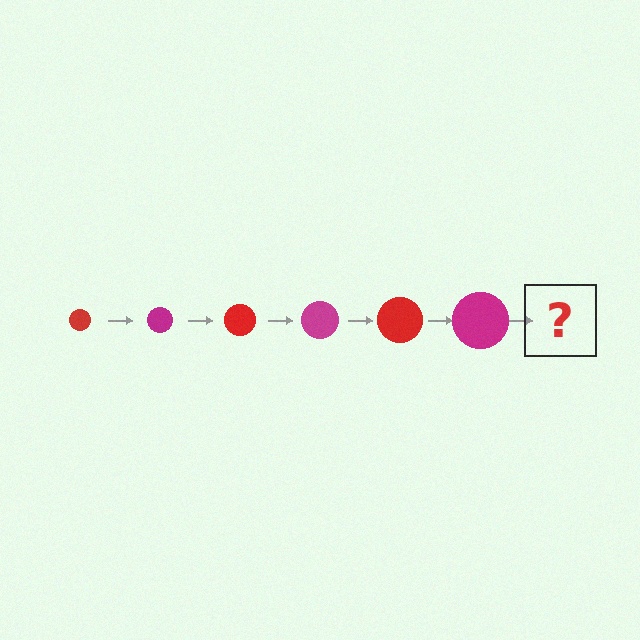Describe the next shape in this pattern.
It should be a red circle, larger than the previous one.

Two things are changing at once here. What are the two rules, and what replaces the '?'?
The two rules are that the circle grows larger each step and the color cycles through red and magenta. The '?' should be a red circle, larger than the previous one.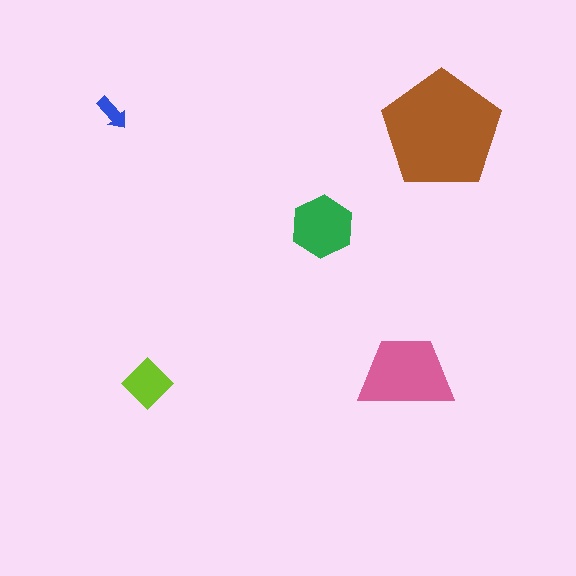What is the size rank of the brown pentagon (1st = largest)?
1st.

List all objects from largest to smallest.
The brown pentagon, the pink trapezoid, the green hexagon, the lime diamond, the blue arrow.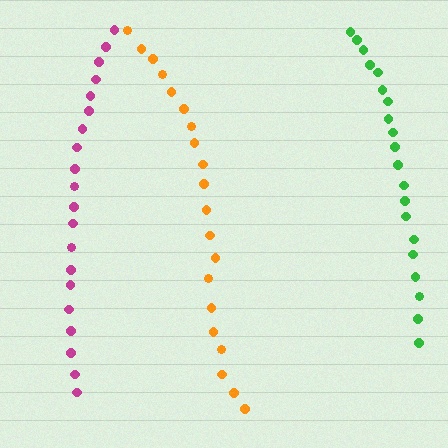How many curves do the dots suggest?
There are 3 distinct paths.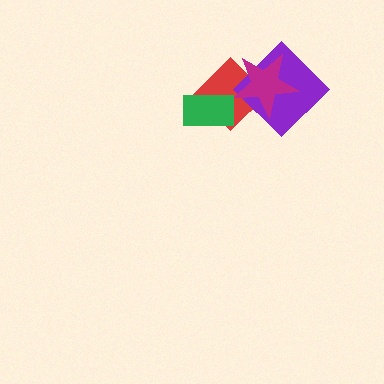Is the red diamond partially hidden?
Yes, it is partially covered by another shape.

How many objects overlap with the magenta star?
2 objects overlap with the magenta star.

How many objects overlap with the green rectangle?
1 object overlaps with the green rectangle.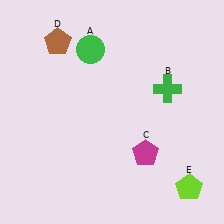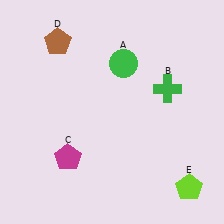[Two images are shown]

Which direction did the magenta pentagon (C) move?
The magenta pentagon (C) moved left.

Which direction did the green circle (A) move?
The green circle (A) moved right.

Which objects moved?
The objects that moved are: the green circle (A), the magenta pentagon (C).